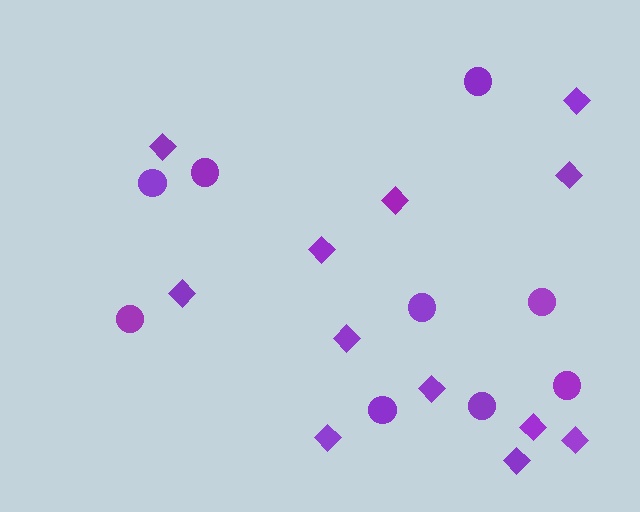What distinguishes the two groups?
There are 2 groups: one group of diamonds (12) and one group of circles (9).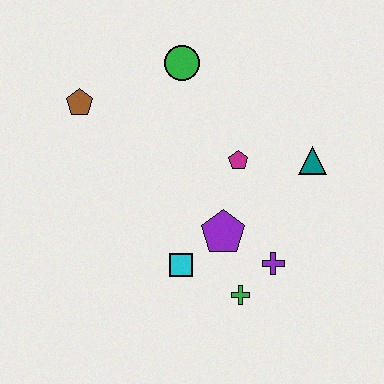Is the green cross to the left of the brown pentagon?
No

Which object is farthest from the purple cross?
The brown pentagon is farthest from the purple cross.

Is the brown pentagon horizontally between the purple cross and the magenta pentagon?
No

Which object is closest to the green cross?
The purple cross is closest to the green cross.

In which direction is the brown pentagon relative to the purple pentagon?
The brown pentagon is to the left of the purple pentagon.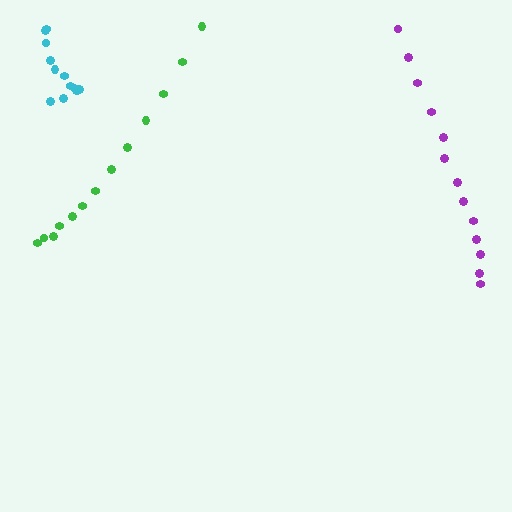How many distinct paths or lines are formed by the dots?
There are 3 distinct paths.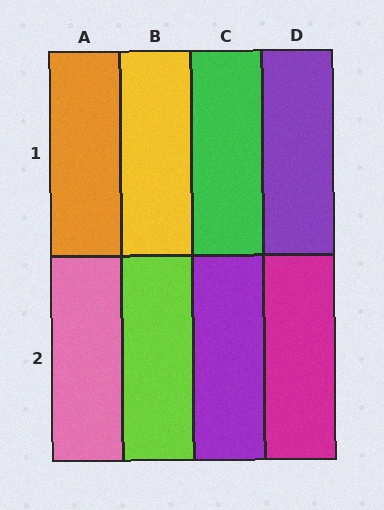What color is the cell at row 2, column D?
Magenta.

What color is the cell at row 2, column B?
Lime.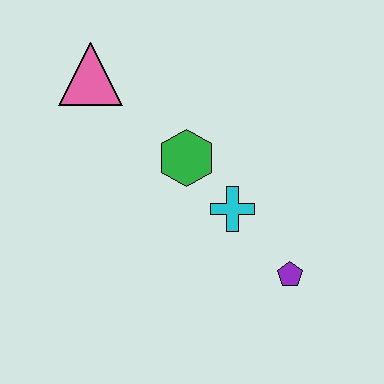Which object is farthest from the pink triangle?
The purple pentagon is farthest from the pink triangle.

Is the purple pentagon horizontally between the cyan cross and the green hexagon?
No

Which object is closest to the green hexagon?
The cyan cross is closest to the green hexagon.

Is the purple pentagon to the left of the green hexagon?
No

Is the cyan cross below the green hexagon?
Yes